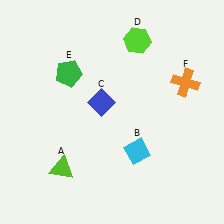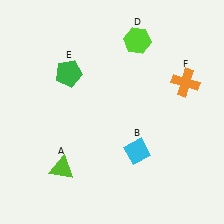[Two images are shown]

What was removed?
The blue diamond (C) was removed in Image 2.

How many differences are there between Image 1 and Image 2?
There is 1 difference between the two images.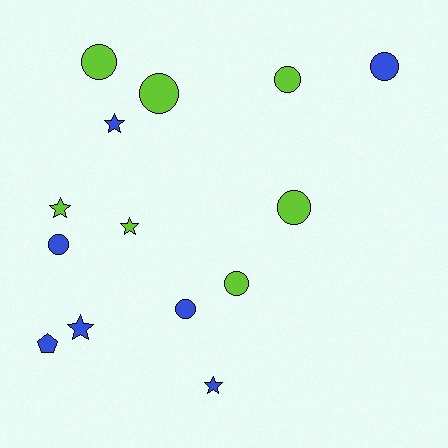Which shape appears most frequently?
Circle, with 8 objects.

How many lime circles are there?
There are 5 lime circles.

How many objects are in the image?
There are 14 objects.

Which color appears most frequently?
Blue, with 7 objects.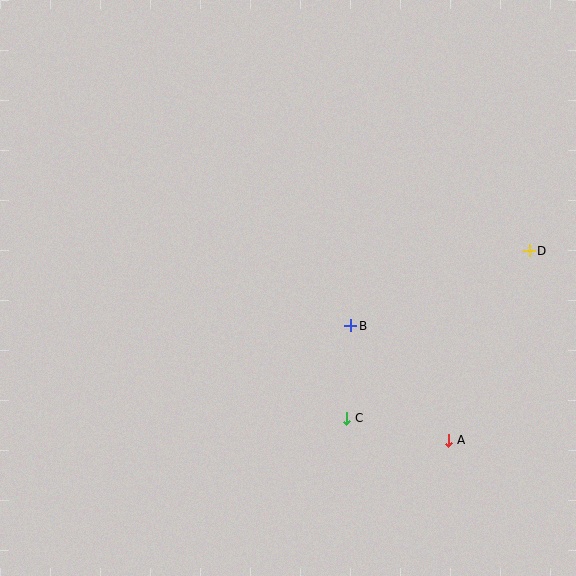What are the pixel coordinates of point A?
Point A is at (449, 440).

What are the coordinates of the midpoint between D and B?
The midpoint between D and B is at (440, 288).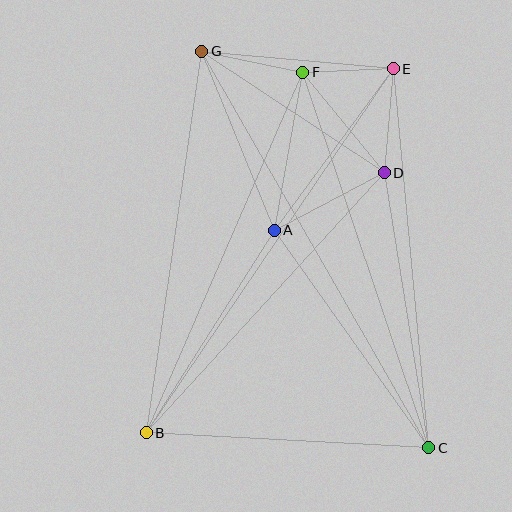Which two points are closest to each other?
Points E and F are closest to each other.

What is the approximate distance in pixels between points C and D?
The distance between C and D is approximately 279 pixels.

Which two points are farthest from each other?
Points C and G are farthest from each other.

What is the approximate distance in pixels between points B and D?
The distance between B and D is approximately 353 pixels.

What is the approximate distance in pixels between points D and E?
The distance between D and E is approximately 104 pixels.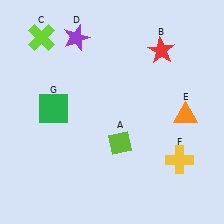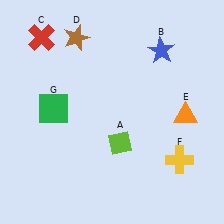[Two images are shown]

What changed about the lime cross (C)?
In Image 1, C is lime. In Image 2, it changed to red.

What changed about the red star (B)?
In Image 1, B is red. In Image 2, it changed to blue.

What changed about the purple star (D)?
In Image 1, D is purple. In Image 2, it changed to brown.